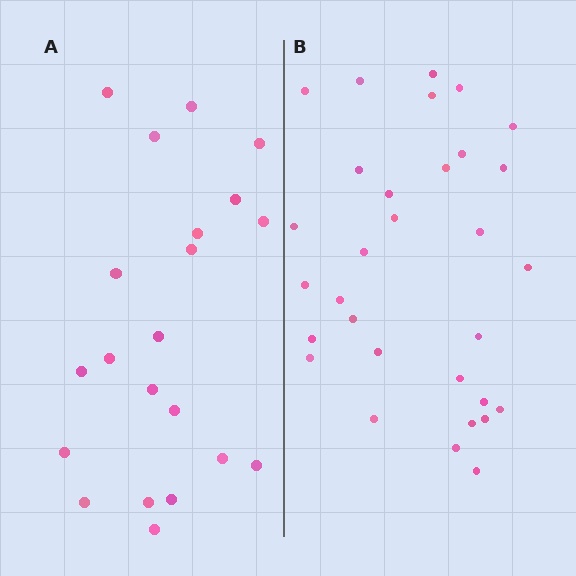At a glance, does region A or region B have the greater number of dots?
Region B (the right region) has more dots.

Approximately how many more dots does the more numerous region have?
Region B has roughly 10 or so more dots than region A.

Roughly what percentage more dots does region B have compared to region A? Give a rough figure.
About 50% more.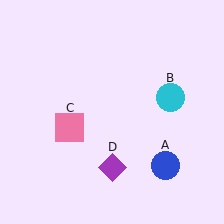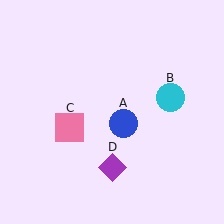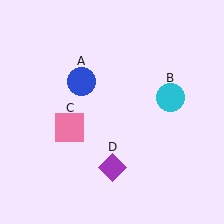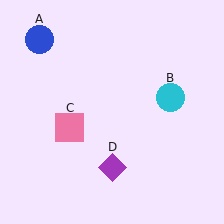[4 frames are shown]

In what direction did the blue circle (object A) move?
The blue circle (object A) moved up and to the left.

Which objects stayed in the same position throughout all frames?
Cyan circle (object B) and pink square (object C) and purple diamond (object D) remained stationary.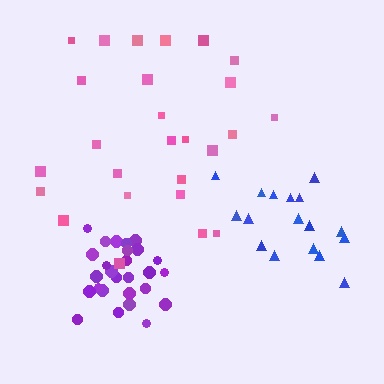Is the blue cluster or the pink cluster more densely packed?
Blue.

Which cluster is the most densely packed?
Purple.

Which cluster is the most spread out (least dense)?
Pink.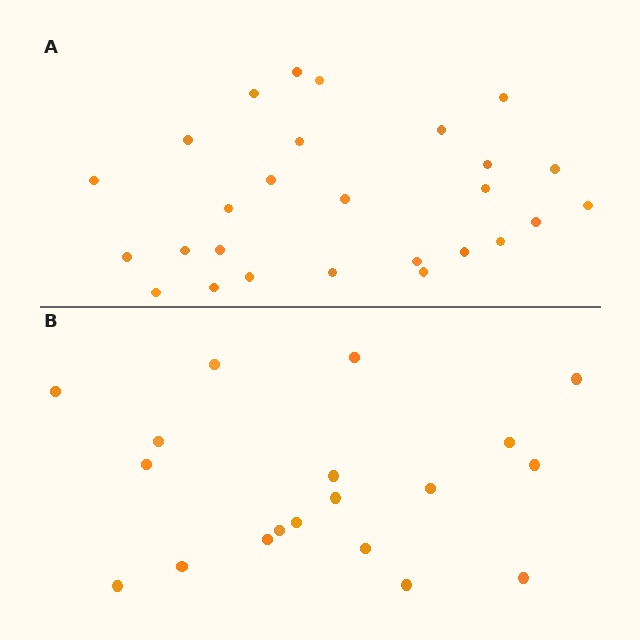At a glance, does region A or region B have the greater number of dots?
Region A (the top region) has more dots.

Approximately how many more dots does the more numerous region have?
Region A has roughly 8 or so more dots than region B.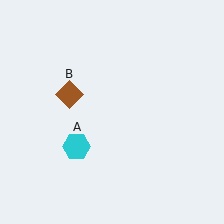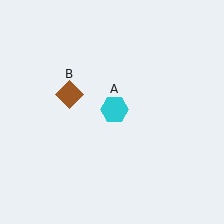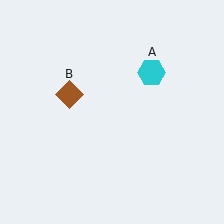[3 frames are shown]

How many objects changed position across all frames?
1 object changed position: cyan hexagon (object A).